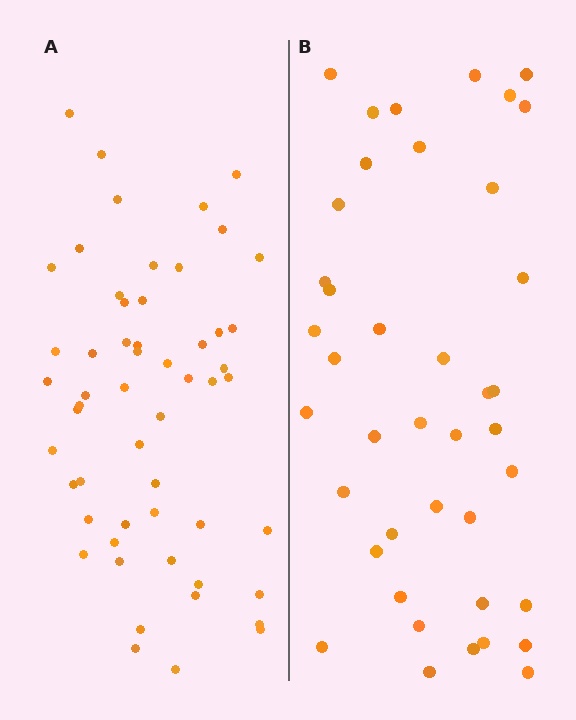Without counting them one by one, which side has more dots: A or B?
Region A (the left region) has more dots.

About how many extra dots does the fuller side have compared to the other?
Region A has approximately 15 more dots than region B.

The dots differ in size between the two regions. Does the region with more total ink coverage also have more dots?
No. Region B has more total ink coverage because its dots are larger, but region A actually contains more individual dots. Total area can be misleading — the number of items is what matters here.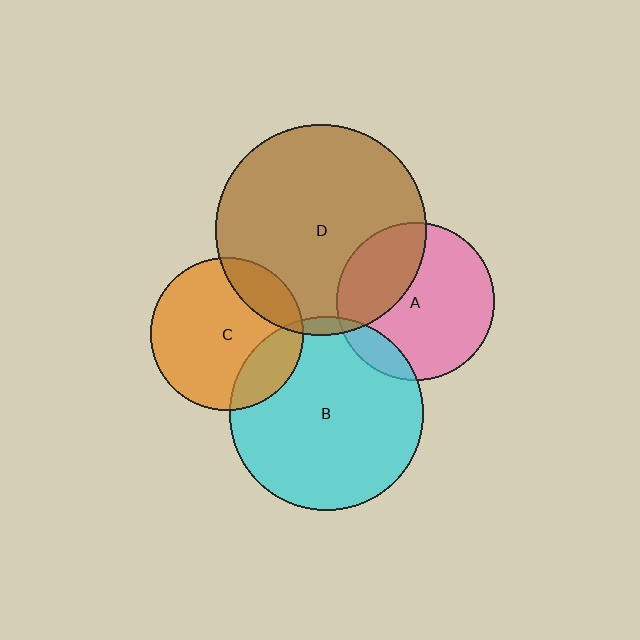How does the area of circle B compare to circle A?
Approximately 1.5 times.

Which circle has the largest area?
Circle D (brown).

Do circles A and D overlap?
Yes.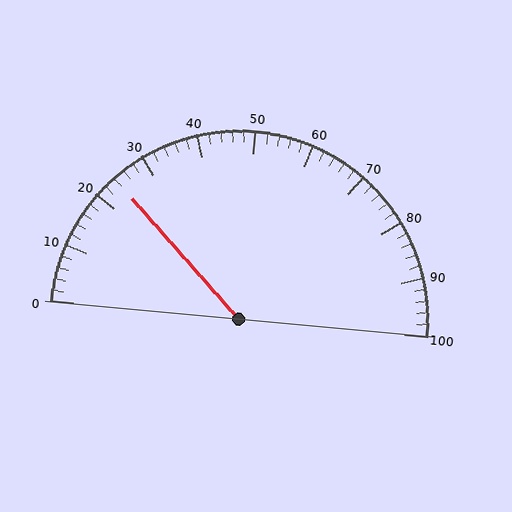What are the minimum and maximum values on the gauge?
The gauge ranges from 0 to 100.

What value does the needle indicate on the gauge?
The needle indicates approximately 24.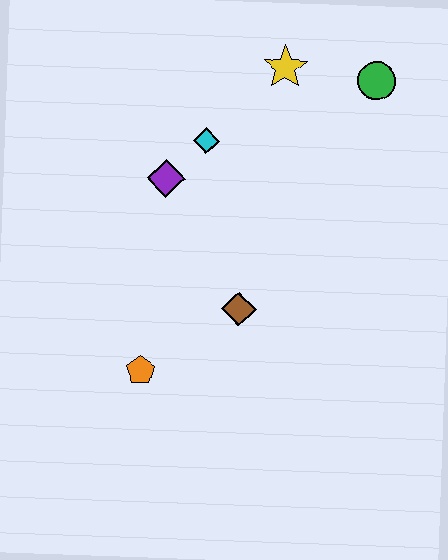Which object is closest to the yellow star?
The green circle is closest to the yellow star.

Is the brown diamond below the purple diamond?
Yes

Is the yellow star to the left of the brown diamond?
No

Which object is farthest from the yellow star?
The orange pentagon is farthest from the yellow star.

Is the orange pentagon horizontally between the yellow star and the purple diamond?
No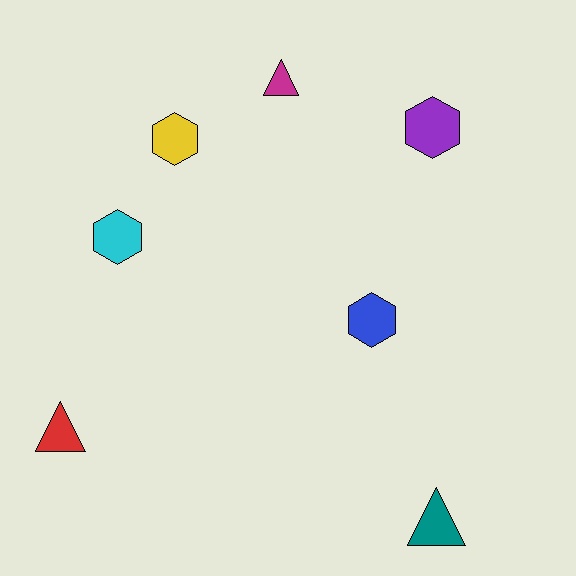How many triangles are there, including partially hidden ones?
There are 3 triangles.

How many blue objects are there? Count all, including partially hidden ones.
There is 1 blue object.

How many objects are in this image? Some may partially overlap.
There are 7 objects.